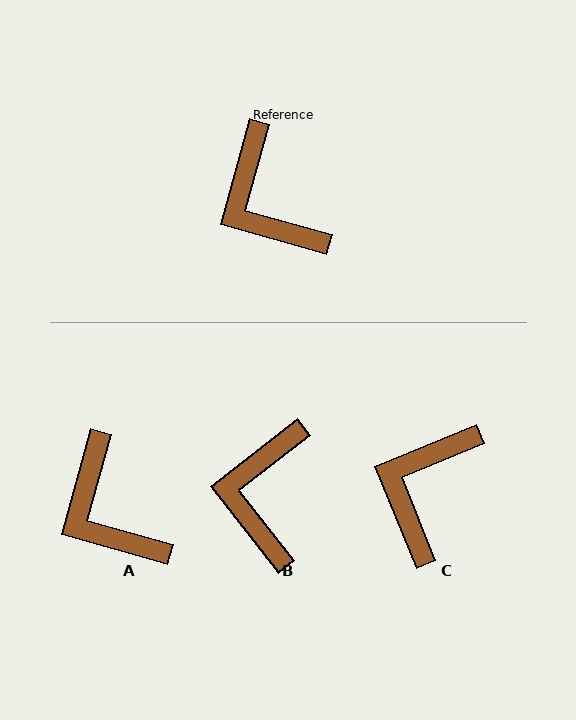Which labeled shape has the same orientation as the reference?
A.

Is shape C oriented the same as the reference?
No, it is off by about 52 degrees.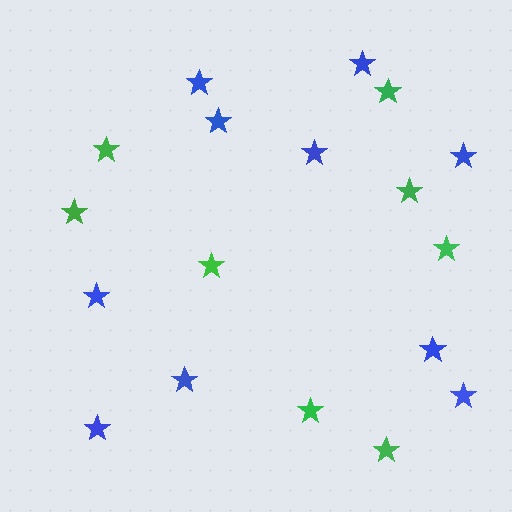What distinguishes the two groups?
There are 2 groups: one group of green stars (8) and one group of blue stars (10).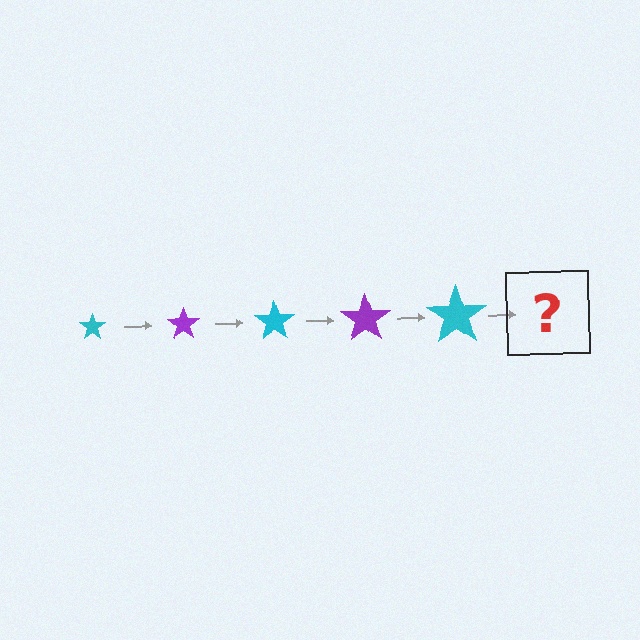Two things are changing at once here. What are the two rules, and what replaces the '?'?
The two rules are that the star grows larger each step and the color cycles through cyan and purple. The '?' should be a purple star, larger than the previous one.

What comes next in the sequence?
The next element should be a purple star, larger than the previous one.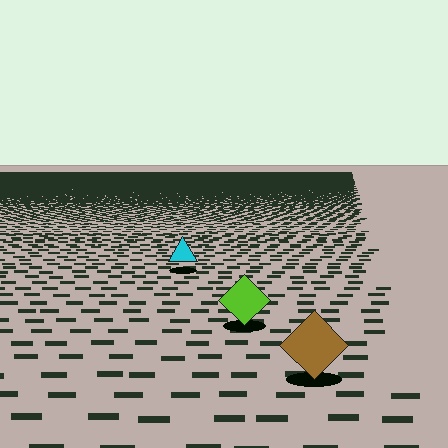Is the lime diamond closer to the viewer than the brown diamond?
No. The brown diamond is closer — you can tell from the texture gradient: the ground texture is coarser near it.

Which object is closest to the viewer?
The brown diamond is closest. The texture marks near it are larger and more spread out.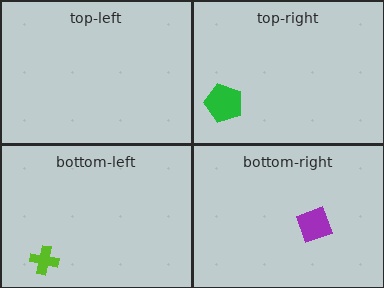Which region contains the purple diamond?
The bottom-right region.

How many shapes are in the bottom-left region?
1.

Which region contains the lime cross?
The bottom-left region.